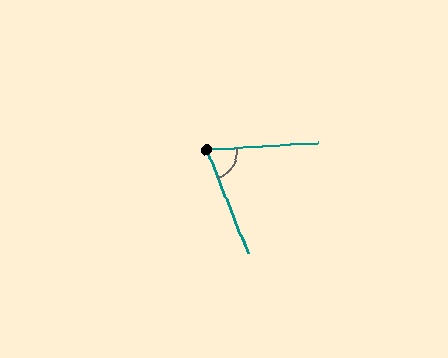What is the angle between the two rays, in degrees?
Approximately 72 degrees.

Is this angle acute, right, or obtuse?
It is acute.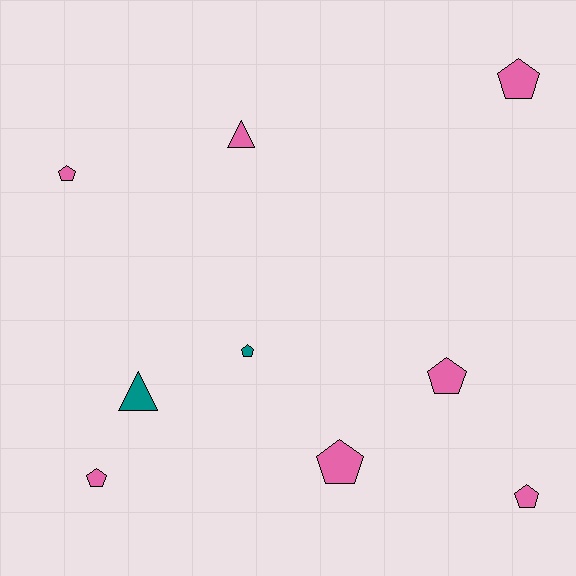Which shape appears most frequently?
Pentagon, with 7 objects.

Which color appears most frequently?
Pink, with 7 objects.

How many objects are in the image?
There are 9 objects.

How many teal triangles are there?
There is 1 teal triangle.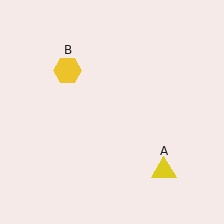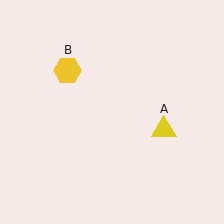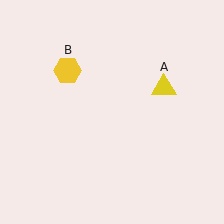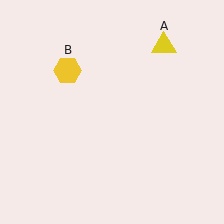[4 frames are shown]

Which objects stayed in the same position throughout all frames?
Yellow hexagon (object B) remained stationary.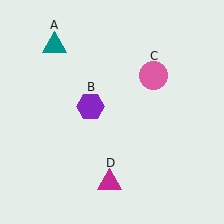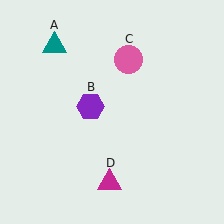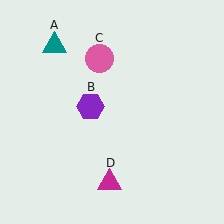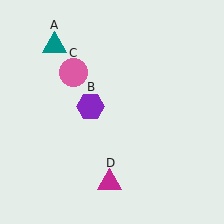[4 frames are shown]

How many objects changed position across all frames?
1 object changed position: pink circle (object C).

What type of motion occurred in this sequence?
The pink circle (object C) rotated counterclockwise around the center of the scene.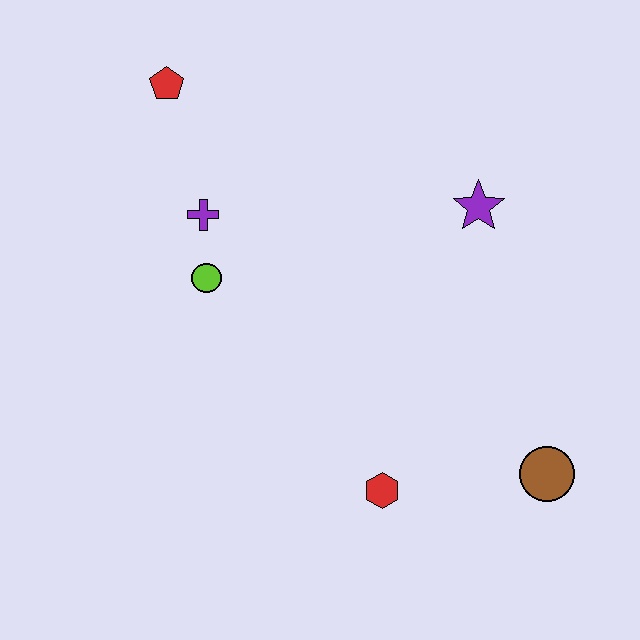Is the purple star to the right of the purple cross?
Yes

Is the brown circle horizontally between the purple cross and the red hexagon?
No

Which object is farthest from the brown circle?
The red pentagon is farthest from the brown circle.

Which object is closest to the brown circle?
The red hexagon is closest to the brown circle.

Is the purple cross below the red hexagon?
No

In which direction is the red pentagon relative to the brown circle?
The red pentagon is above the brown circle.